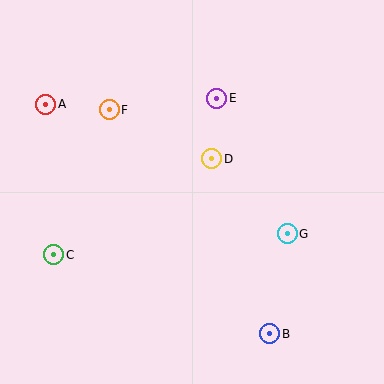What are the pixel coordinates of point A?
Point A is at (46, 104).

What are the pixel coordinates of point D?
Point D is at (212, 159).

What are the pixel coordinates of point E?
Point E is at (217, 98).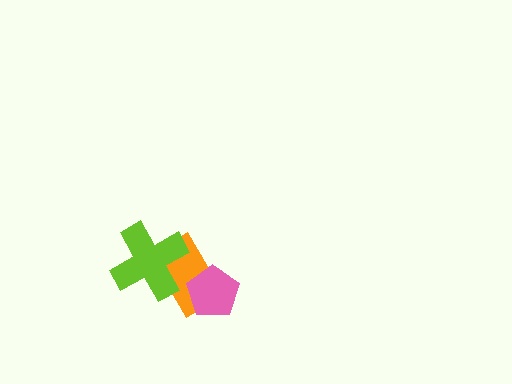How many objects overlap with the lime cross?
1 object overlaps with the lime cross.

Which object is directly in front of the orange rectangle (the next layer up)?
The lime cross is directly in front of the orange rectangle.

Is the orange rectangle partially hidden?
Yes, it is partially covered by another shape.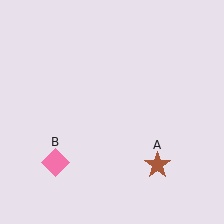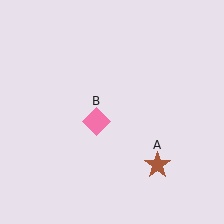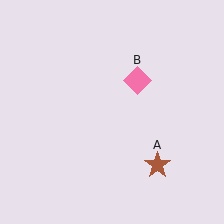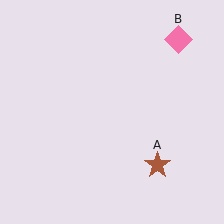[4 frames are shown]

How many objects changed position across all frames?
1 object changed position: pink diamond (object B).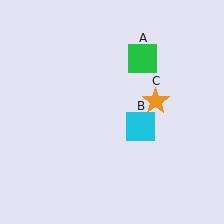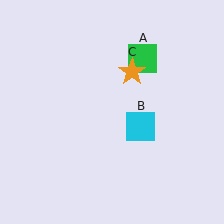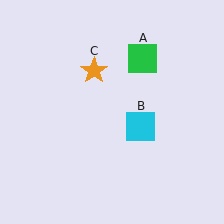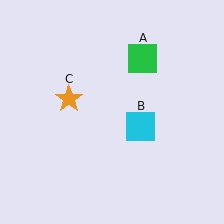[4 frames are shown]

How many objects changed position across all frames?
1 object changed position: orange star (object C).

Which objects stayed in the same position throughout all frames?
Green square (object A) and cyan square (object B) remained stationary.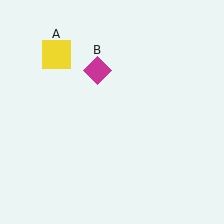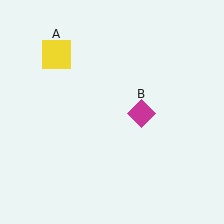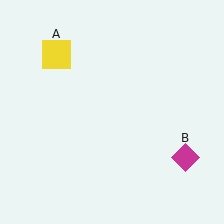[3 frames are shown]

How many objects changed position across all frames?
1 object changed position: magenta diamond (object B).